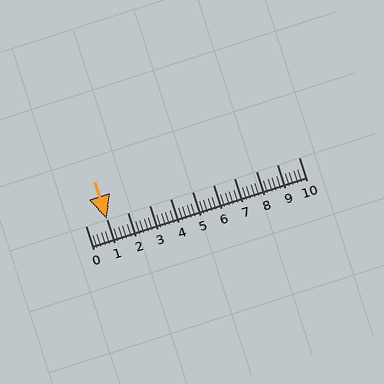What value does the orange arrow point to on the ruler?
The orange arrow points to approximately 1.0.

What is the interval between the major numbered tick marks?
The major tick marks are spaced 1 units apart.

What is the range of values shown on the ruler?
The ruler shows values from 0 to 10.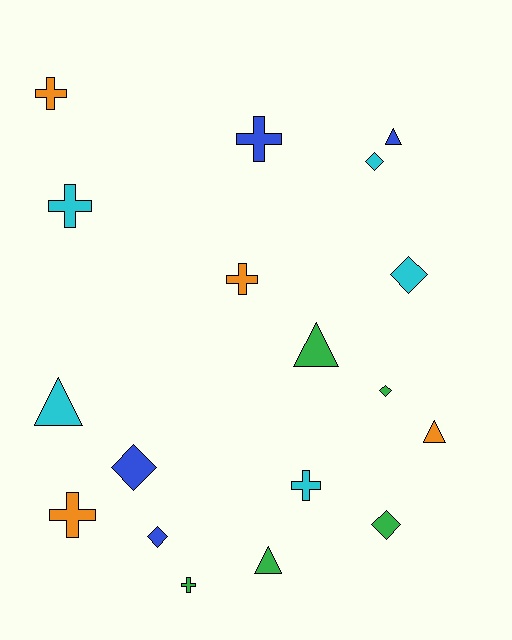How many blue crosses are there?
There is 1 blue cross.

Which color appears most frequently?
Cyan, with 5 objects.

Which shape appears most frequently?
Cross, with 7 objects.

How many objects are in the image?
There are 18 objects.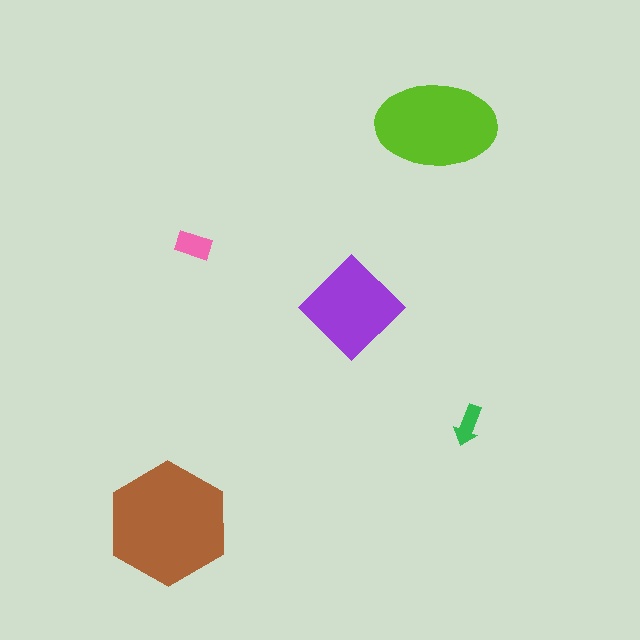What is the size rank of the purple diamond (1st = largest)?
3rd.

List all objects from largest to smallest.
The brown hexagon, the lime ellipse, the purple diamond, the pink rectangle, the green arrow.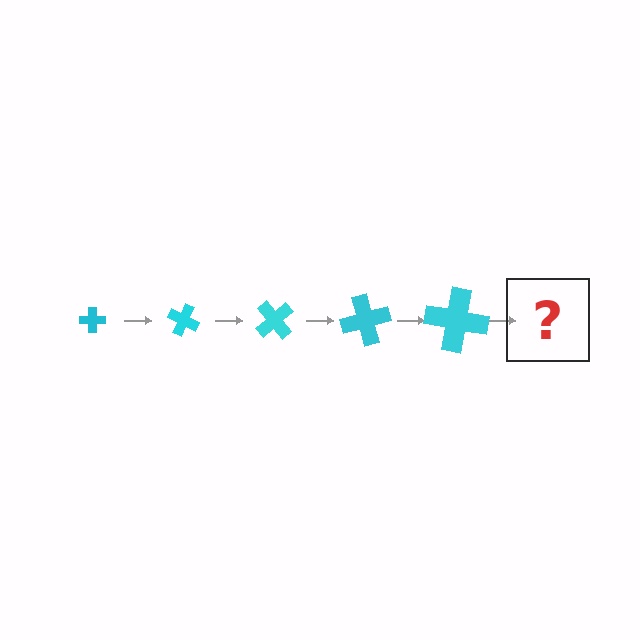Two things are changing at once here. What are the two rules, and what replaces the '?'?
The two rules are that the cross grows larger each step and it rotates 25 degrees each step. The '?' should be a cross, larger than the previous one and rotated 125 degrees from the start.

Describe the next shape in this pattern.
It should be a cross, larger than the previous one and rotated 125 degrees from the start.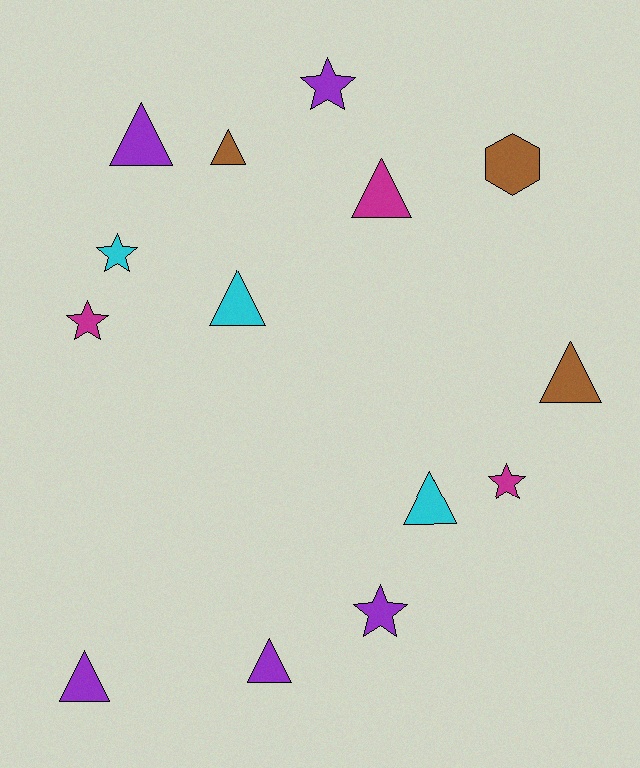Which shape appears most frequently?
Triangle, with 8 objects.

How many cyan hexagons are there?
There are no cyan hexagons.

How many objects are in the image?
There are 14 objects.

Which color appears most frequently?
Purple, with 5 objects.